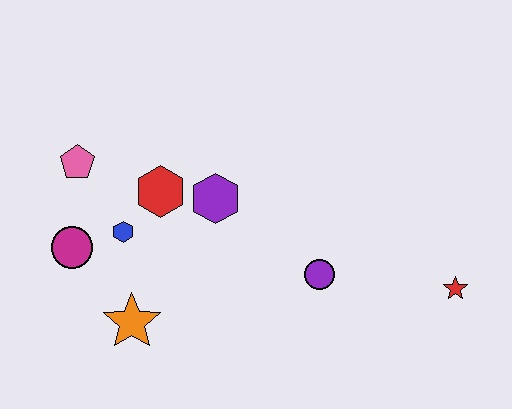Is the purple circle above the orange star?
Yes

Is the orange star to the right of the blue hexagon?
Yes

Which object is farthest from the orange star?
The red star is farthest from the orange star.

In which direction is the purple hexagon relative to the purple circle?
The purple hexagon is to the left of the purple circle.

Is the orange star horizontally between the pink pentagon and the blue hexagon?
No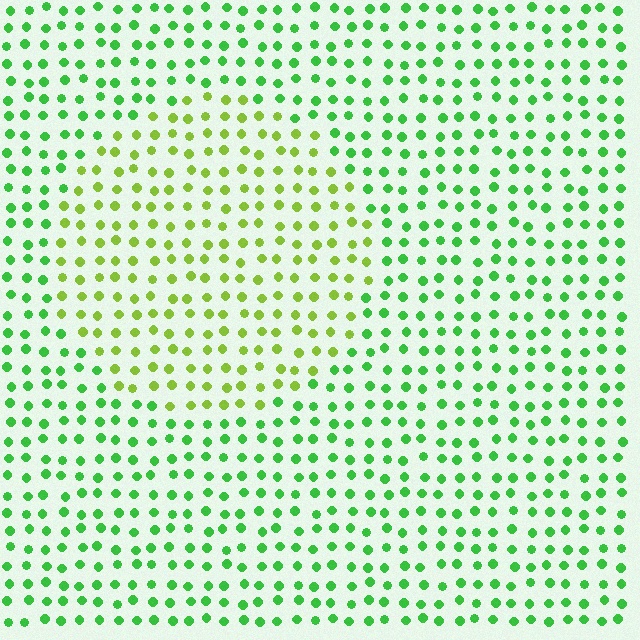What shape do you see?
I see a circle.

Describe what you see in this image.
The image is filled with small green elements in a uniform arrangement. A circle-shaped region is visible where the elements are tinted to a slightly different hue, forming a subtle color boundary.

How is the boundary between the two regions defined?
The boundary is defined purely by a slight shift in hue (about 37 degrees). Spacing, size, and orientation are identical on both sides.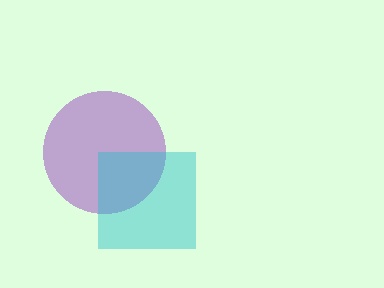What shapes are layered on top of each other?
The layered shapes are: a purple circle, a cyan square.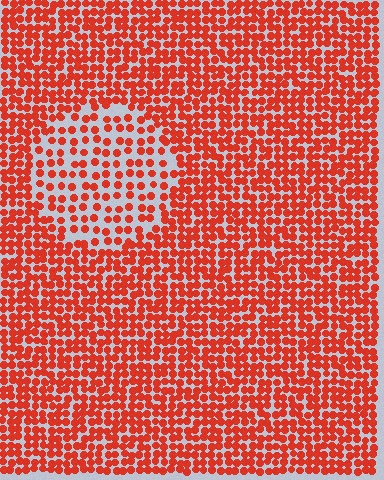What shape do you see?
I see a circle.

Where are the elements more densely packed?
The elements are more densely packed outside the circle boundary.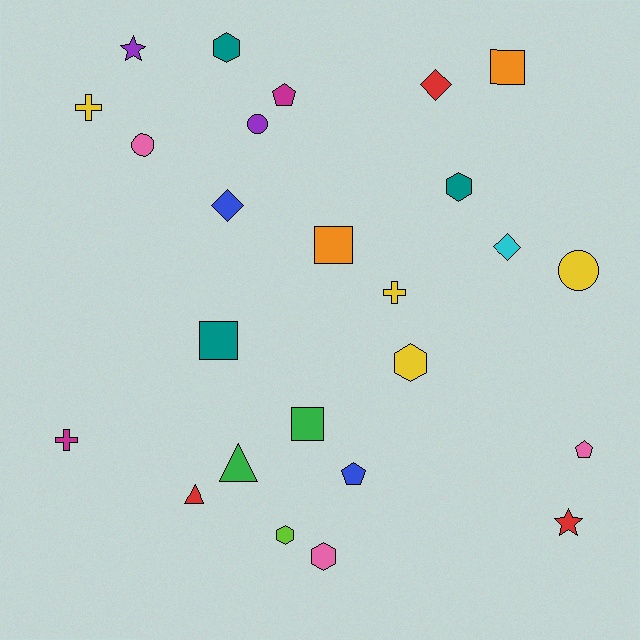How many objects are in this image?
There are 25 objects.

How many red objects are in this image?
There are 3 red objects.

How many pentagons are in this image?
There are 3 pentagons.